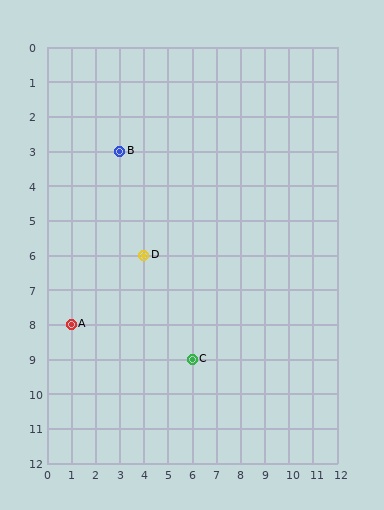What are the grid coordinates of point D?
Point D is at grid coordinates (4, 6).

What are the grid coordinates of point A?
Point A is at grid coordinates (1, 8).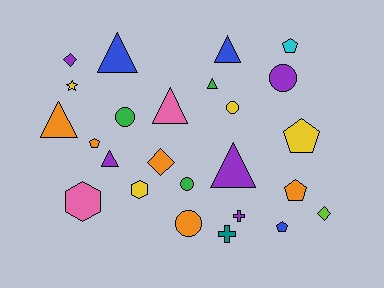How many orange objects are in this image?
There are 5 orange objects.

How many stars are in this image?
There is 1 star.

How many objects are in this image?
There are 25 objects.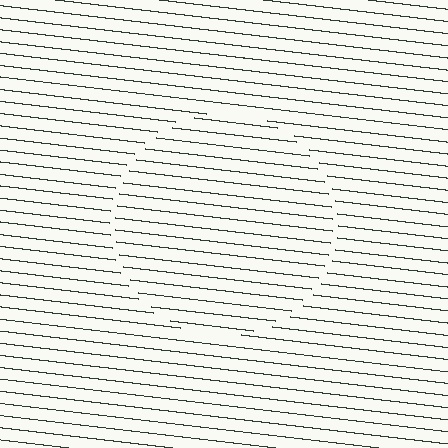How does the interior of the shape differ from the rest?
The interior of the shape contains the same grating, shifted by half a period — the contour is defined by the phase discontinuity where line-ends from the inner and outer gratings abut.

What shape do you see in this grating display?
An illusory circle. The interior of the shape contains the same grating, shifted by half a period — the contour is defined by the phase discontinuity where line-ends from the inner and outer gratings abut.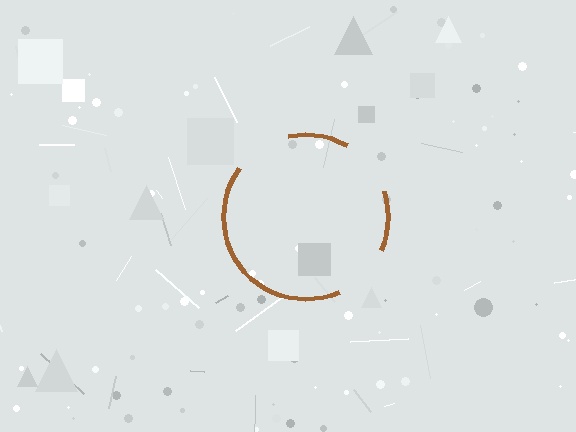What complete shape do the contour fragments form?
The contour fragments form a circle.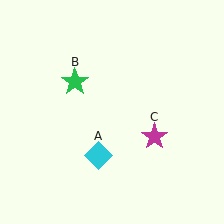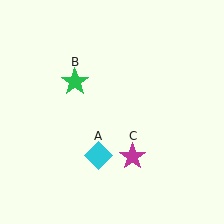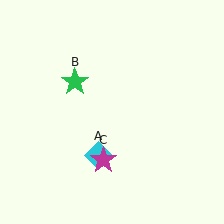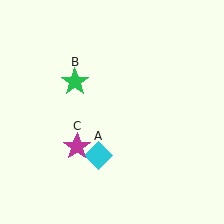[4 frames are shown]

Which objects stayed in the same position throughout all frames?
Cyan diamond (object A) and green star (object B) remained stationary.